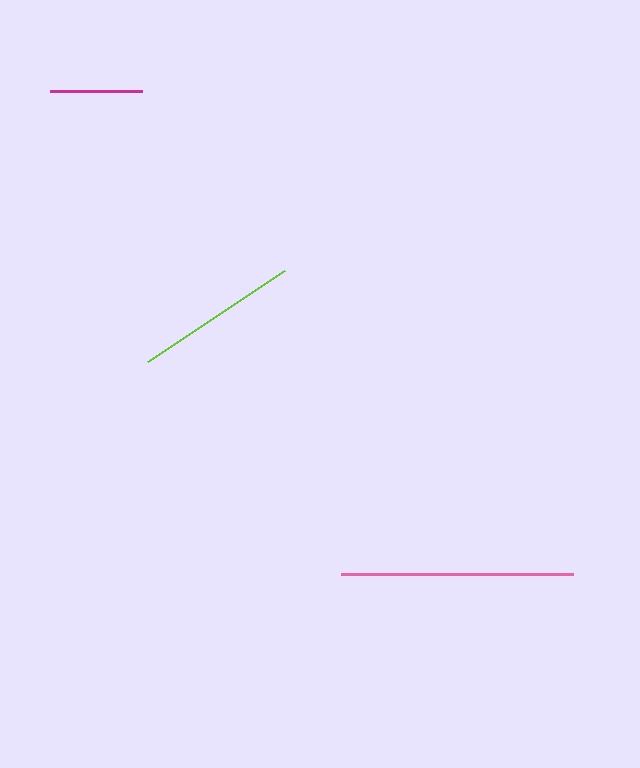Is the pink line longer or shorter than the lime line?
The pink line is longer than the lime line.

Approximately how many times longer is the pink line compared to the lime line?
The pink line is approximately 1.4 times the length of the lime line.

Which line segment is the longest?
The pink line is the longest at approximately 231 pixels.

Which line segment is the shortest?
The magenta line is the shortest at approximately 92 pixels.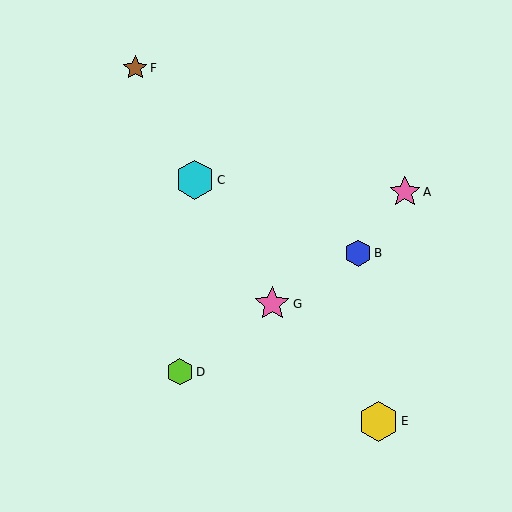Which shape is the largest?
The yellow hexagon (labeled E) is the largest.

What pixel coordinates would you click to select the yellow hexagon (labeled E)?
Click at (378, 422) to select the yellow hexagon E.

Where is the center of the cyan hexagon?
The center of the cyan hexagon is at (195, 180).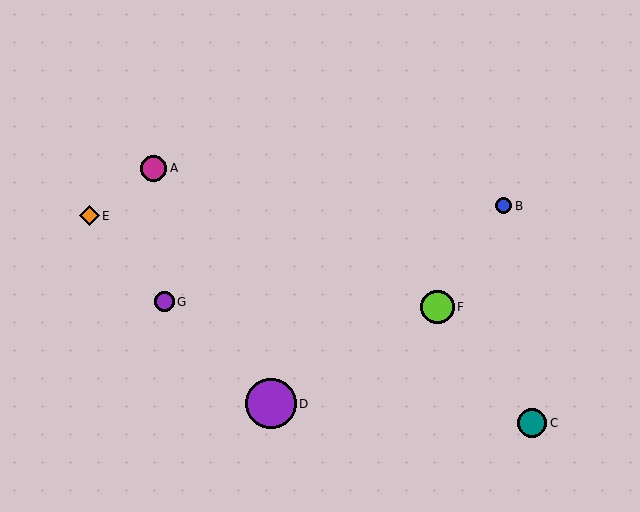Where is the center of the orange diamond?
The center of the orange diamond is at (89, 216).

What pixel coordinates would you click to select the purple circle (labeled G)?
Click at (164, 302) to select the purple circle G.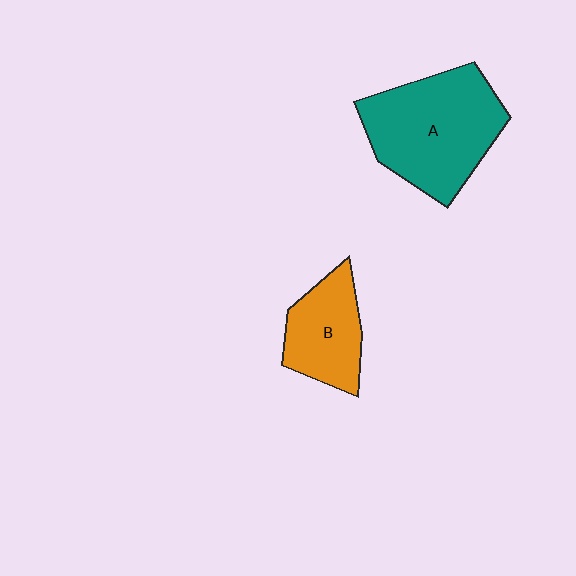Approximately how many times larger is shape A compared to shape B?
Approximately 1.8 times.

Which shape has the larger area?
Shape A (teal).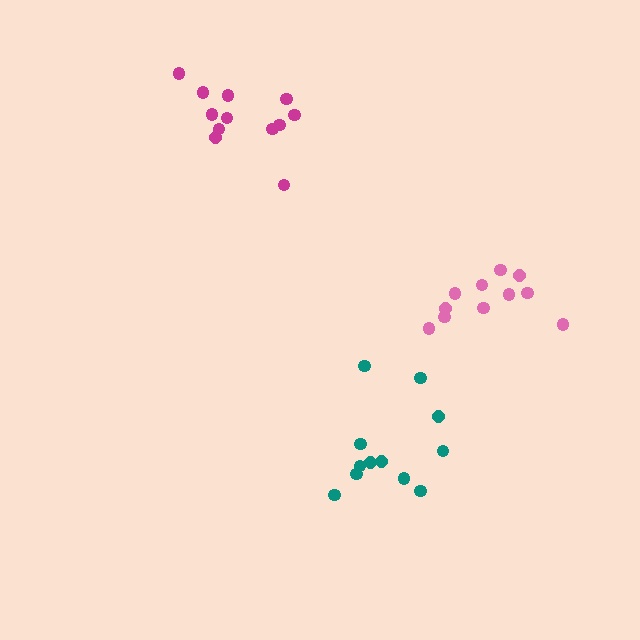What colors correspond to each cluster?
The clusters are colored: teal, magenta, pink.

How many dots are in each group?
Group 1: 12 dots, Group 2: 12 dots, Group 3: 11 dots (35 total).